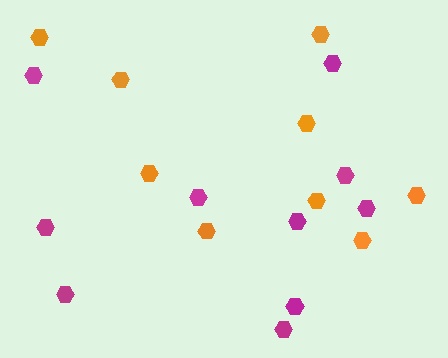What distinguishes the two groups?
There are 2 groups: one group of orange hexagons (9) and one group of magenta hexagons (10).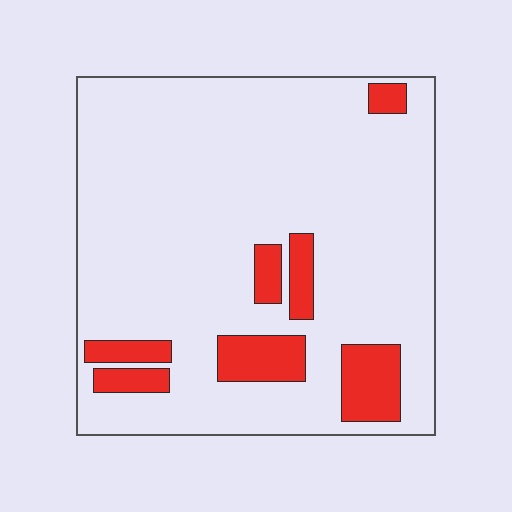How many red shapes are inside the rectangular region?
7.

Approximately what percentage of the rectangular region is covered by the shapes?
Approximately 15%.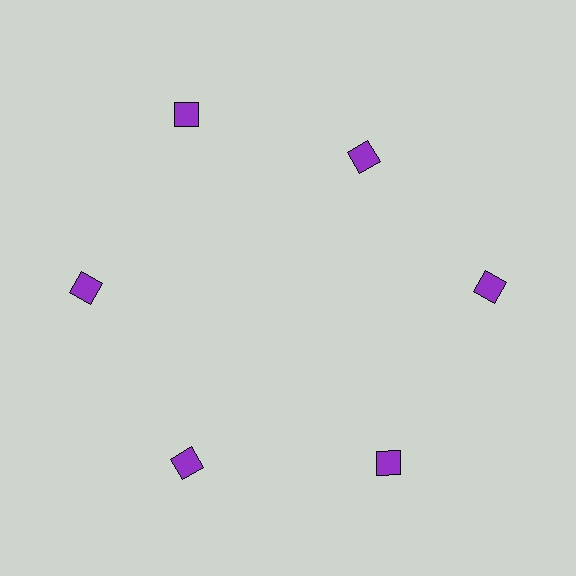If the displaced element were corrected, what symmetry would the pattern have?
It would have 6-fold rotational symmetry — the pattern would map onto itself every 60 degrees.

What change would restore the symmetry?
The symmetry would be restored by moving it outward, back onto the ring so that all 6 squares sit at equal angles and equal distance from the center.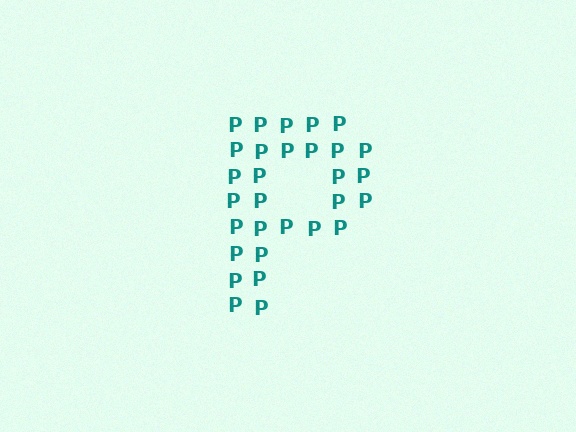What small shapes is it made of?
It is made of small letter P's.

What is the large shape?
The large shape is the letter P.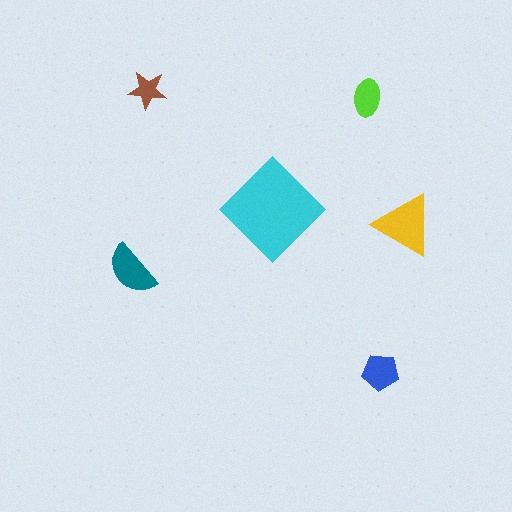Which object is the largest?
The cyan diamond.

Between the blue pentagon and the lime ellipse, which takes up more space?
The blue pentagon.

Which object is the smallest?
The brown star.